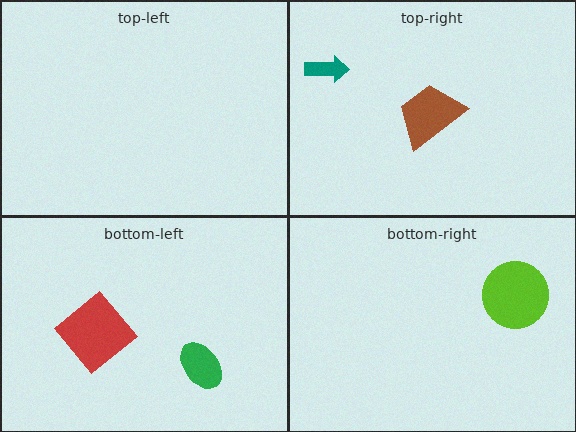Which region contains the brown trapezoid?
The top-right region.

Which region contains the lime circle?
The bottom-right region.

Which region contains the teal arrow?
The top-right region.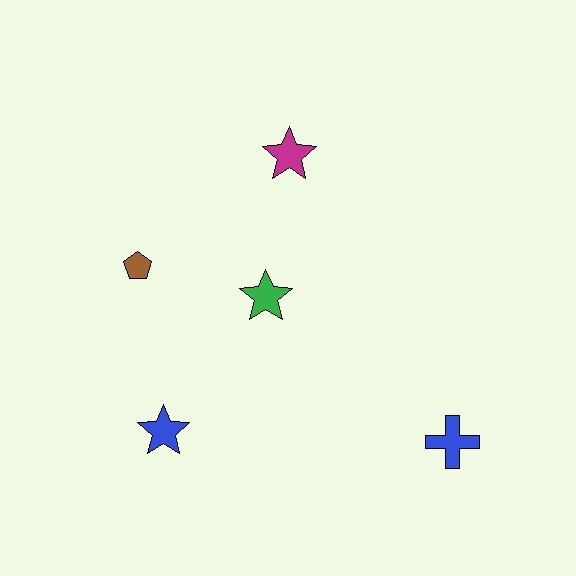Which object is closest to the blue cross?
The green star is closest to the blue cross.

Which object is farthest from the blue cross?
The brown pentagon is farthest from the blue cross.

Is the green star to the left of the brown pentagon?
No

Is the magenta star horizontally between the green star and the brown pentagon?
No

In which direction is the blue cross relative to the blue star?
The blue cross is to the right of the blue star.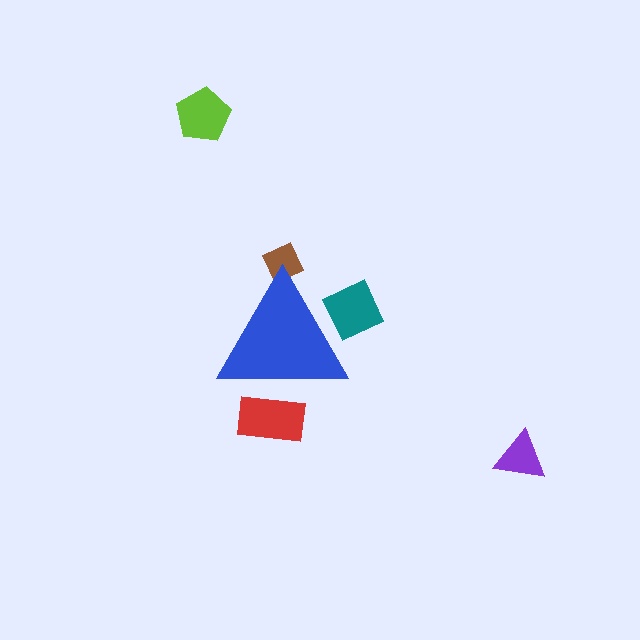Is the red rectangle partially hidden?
Yes, the red rectangle is partially hidden behind the blue triangle.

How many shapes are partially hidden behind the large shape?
3 shapes are partially hidden.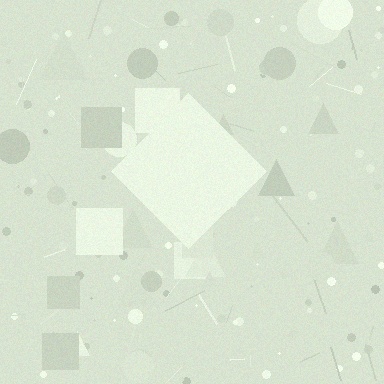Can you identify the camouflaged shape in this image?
The camouflaged shape is a diamond.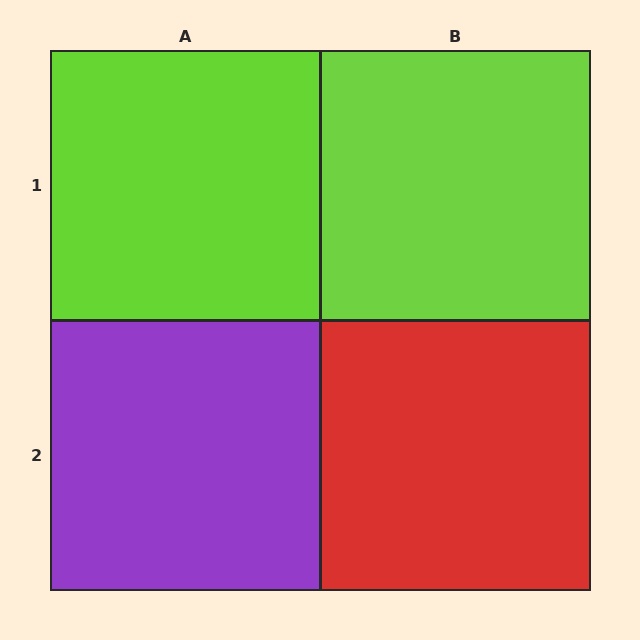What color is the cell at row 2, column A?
Purple.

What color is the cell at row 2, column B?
Red.